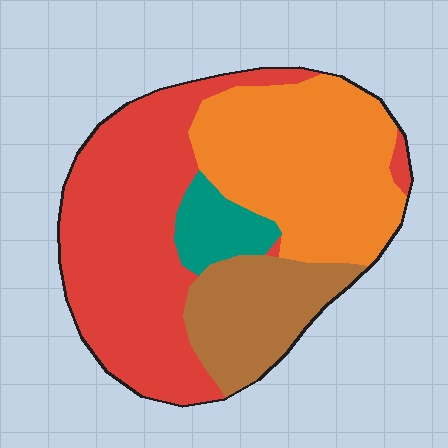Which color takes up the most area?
Red, at roughly 40%.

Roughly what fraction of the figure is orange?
Orange takes up about one third (1/3) of the figure.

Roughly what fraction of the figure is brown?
Brown takes up about one sixth (1/6) of the figure.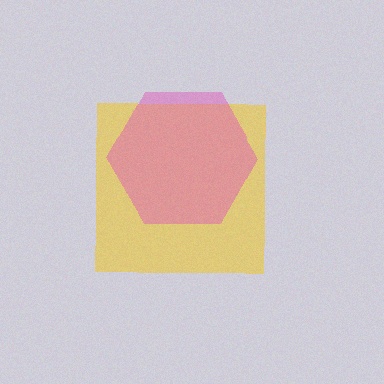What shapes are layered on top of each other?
The layered shapes are: a yellow square, a pink hexagon.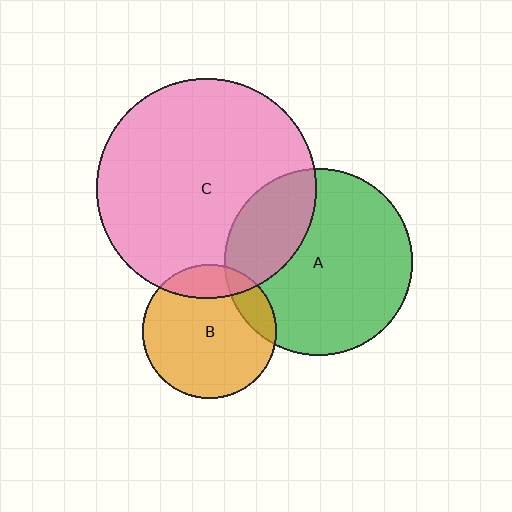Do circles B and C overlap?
Yes.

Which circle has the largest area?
Circle C (pink).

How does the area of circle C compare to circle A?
Approximately 1.4 times.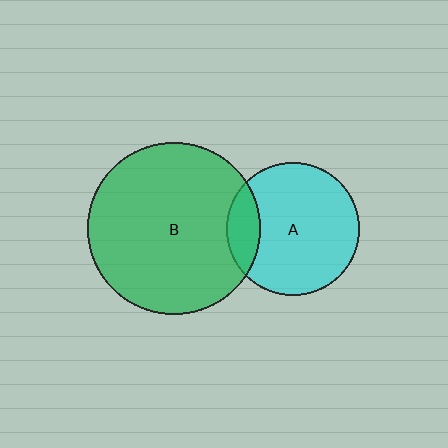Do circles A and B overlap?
Yes.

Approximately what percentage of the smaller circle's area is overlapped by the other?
Approximately 15%.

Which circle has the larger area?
Circle B (green).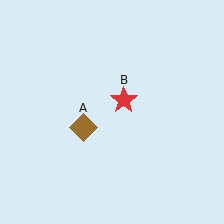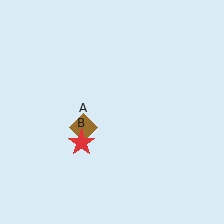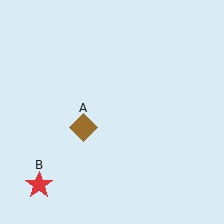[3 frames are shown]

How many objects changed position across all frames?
1 object changed position: red star (object B).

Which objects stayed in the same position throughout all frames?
Brown diamond (object A) remained stationary.